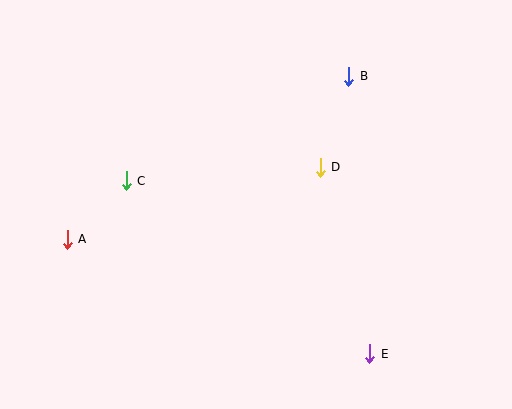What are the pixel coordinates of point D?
Point D is at (320, 167).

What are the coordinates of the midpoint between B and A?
The midpoint between B and A is at (208, 158).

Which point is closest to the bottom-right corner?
Point E is closest to the bottom-right corner.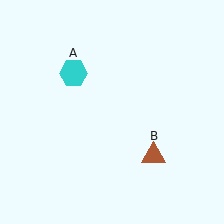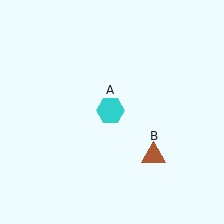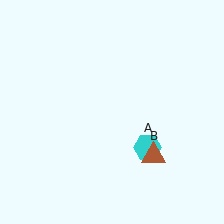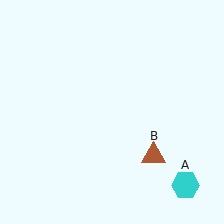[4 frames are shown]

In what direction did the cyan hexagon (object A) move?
The cyan hexagon (object A) moved down and to the right.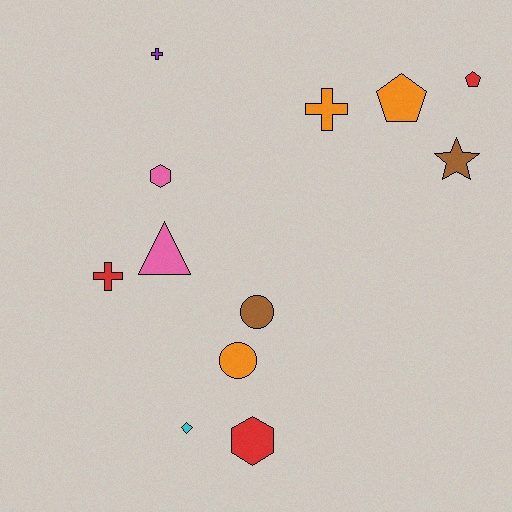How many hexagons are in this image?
There are 2 hexagons.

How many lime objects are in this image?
There are no lime objects.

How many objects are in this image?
There are 12 objects.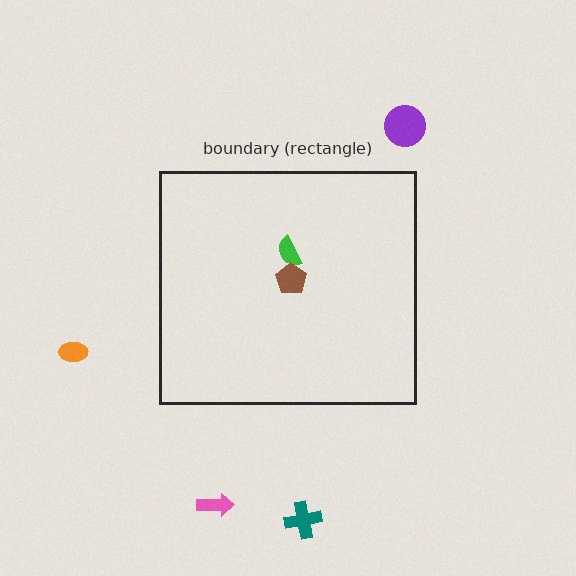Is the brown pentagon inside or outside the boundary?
Inside.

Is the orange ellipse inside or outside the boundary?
Outside.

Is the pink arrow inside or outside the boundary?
Outside.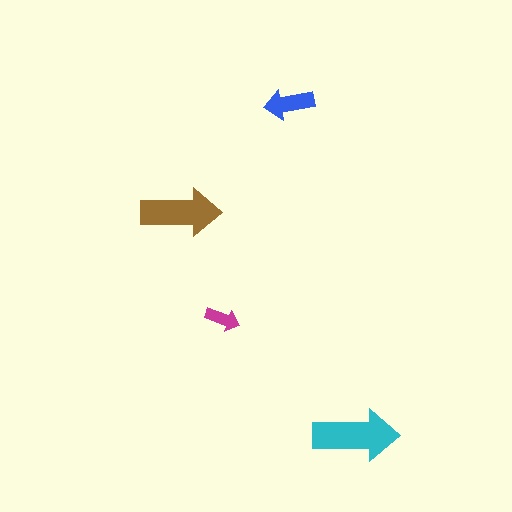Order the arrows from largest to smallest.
the cyan one, the brown one, the blue one, the magenta one.